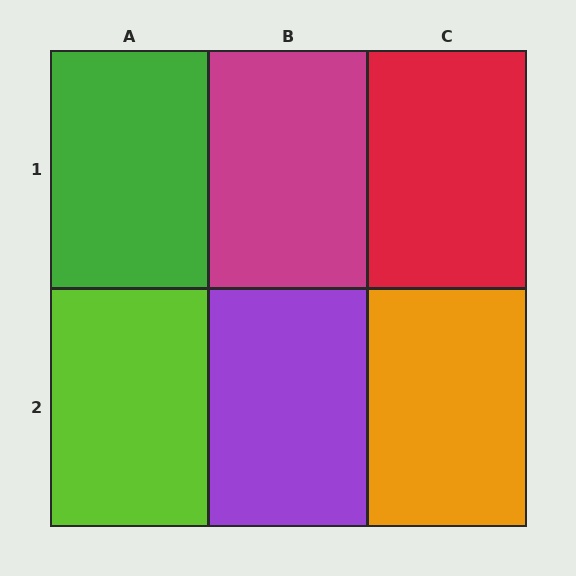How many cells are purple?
1 cell is purple.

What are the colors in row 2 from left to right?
Lime, purple, orange.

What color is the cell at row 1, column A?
Green.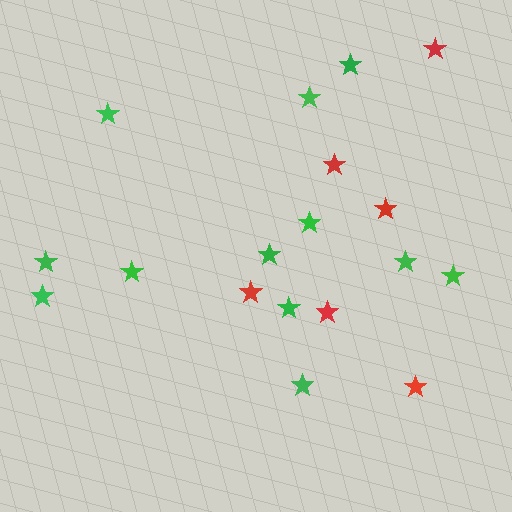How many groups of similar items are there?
There are 2 groups: one group of green stars (12) and one group of red stars (6).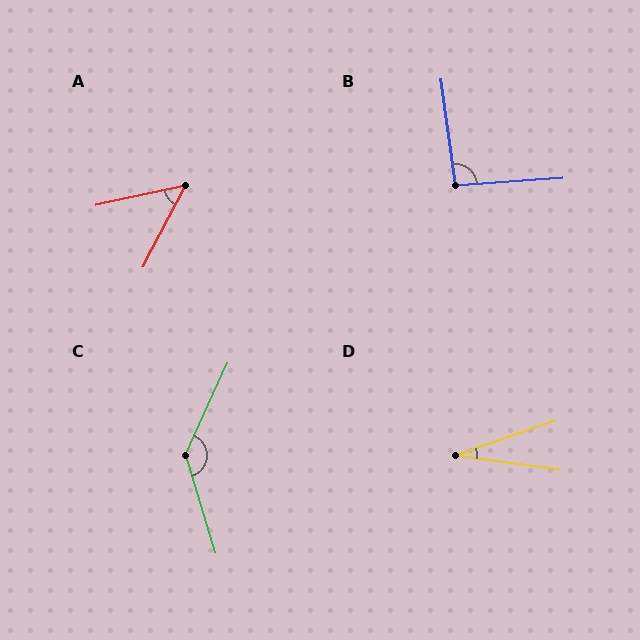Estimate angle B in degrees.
Approximately 94 degrees.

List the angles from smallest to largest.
D (27°), A (51°), B (94°), C (138°).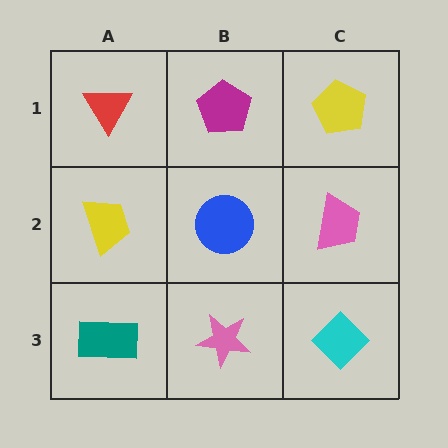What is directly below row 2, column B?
A pink star.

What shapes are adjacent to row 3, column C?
A pink trapezoid (row 2, column C), a pink star (row 3, column B).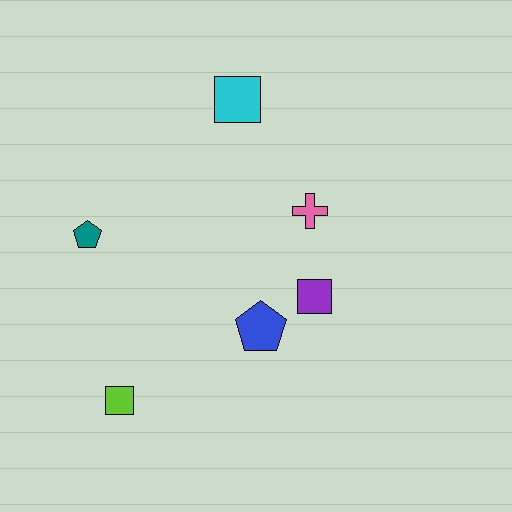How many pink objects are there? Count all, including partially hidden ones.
There is 1 pink object.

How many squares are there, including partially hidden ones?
There are 3 squares.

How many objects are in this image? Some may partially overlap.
There are 6 objects.